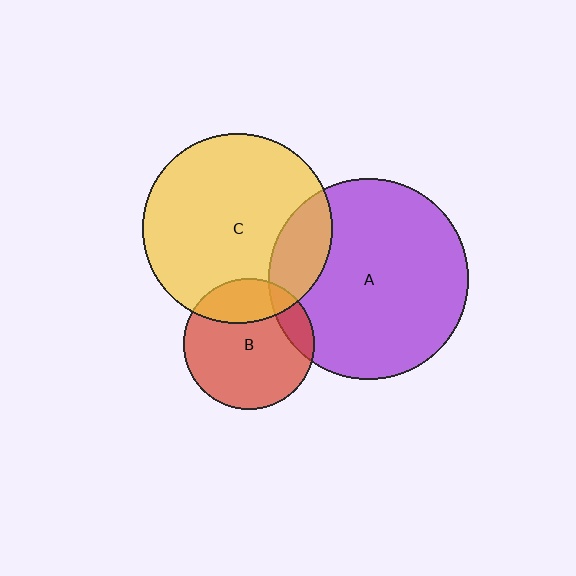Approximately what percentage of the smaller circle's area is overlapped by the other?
Approximately 20%.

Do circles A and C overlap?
Yes.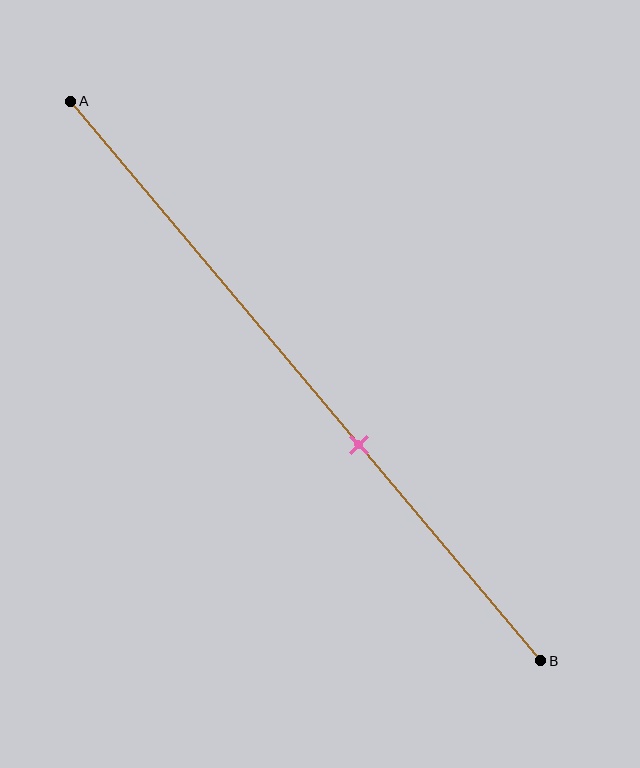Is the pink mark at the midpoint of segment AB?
No, the mark is at about 60% from A, not at the 50% midpoint.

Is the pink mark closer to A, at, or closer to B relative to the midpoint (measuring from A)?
The pink mark is closer to point B than the midpoint of segment AB.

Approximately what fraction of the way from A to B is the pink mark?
The pink mark is approximately 60% of the way from A to B.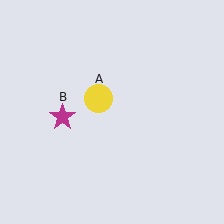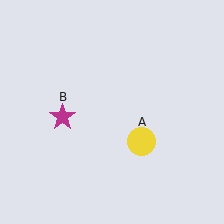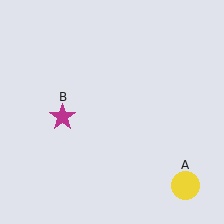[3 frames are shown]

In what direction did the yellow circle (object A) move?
The yellow circle (object A) moved down and to the right.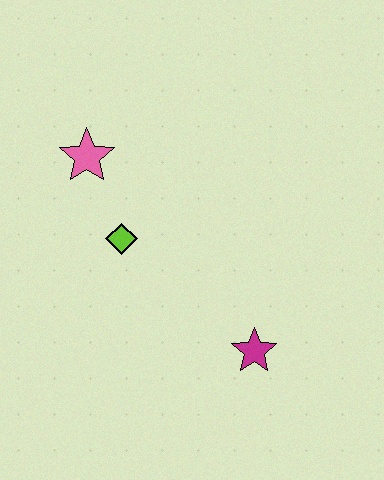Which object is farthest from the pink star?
The magenta star is farthest from the pink star.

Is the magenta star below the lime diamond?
Yes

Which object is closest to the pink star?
The lime diamond is closest to the pink star.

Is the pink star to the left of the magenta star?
Yes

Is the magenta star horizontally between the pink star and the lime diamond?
No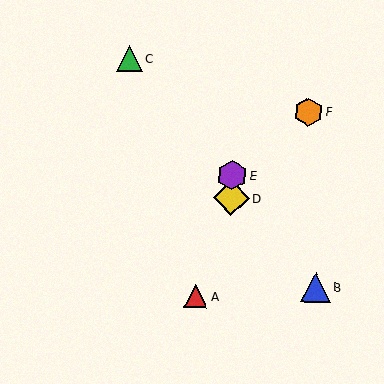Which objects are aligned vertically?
Objects D, E are aligned vertically.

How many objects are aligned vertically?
2 objects (D, E) are aligned vertically.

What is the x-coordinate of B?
Object B is at x≈316.